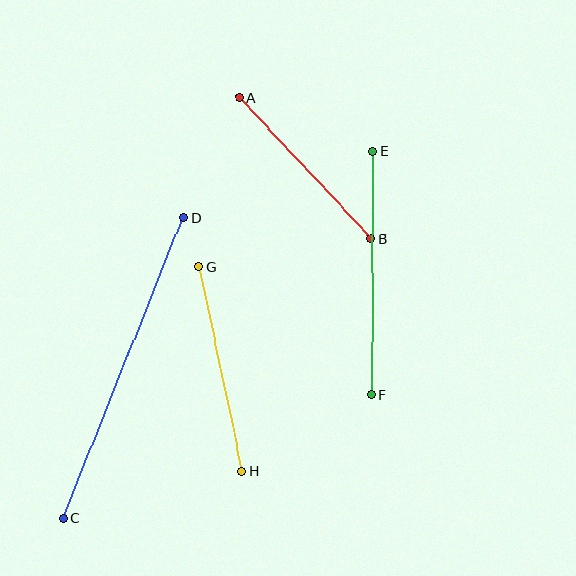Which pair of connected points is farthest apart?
Points C and D are farthest apart.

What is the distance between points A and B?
The distance is approximately 193 pixels.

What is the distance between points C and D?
The distance is approximately 324 pixels.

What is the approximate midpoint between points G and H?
The midpoint is at approximately (220, 369) pixels.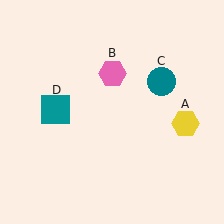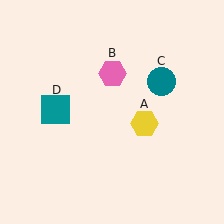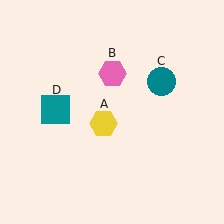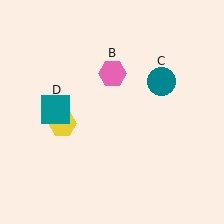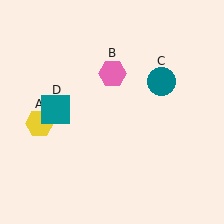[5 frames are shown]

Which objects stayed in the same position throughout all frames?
Pink hexagon (object B) and teal circle (object C) and teal square (object D) remained stationary.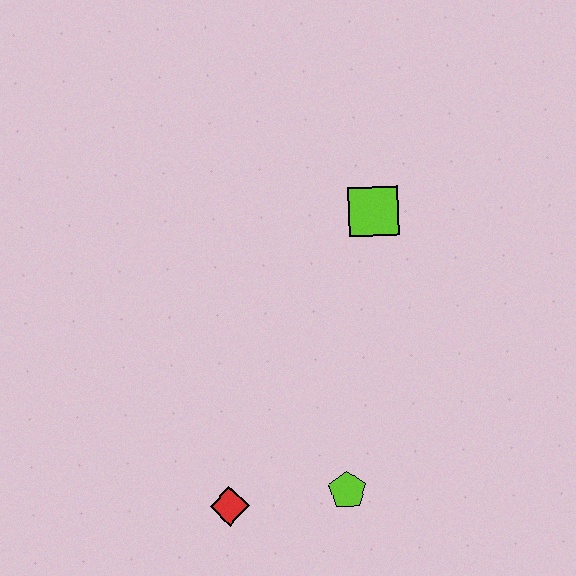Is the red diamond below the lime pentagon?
Yes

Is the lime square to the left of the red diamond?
No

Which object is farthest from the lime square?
The red diamond is farthest from the lime square.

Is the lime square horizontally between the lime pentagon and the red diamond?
No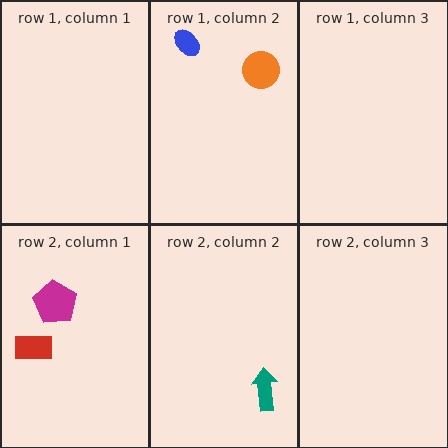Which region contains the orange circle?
The row 1, column 2 region.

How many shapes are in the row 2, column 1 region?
2.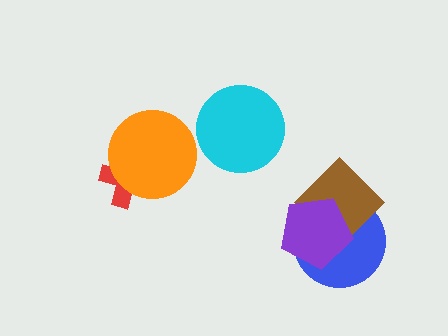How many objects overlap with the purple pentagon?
2 objects overlap with the purple pentagon.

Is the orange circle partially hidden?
No, no other shape covers it.